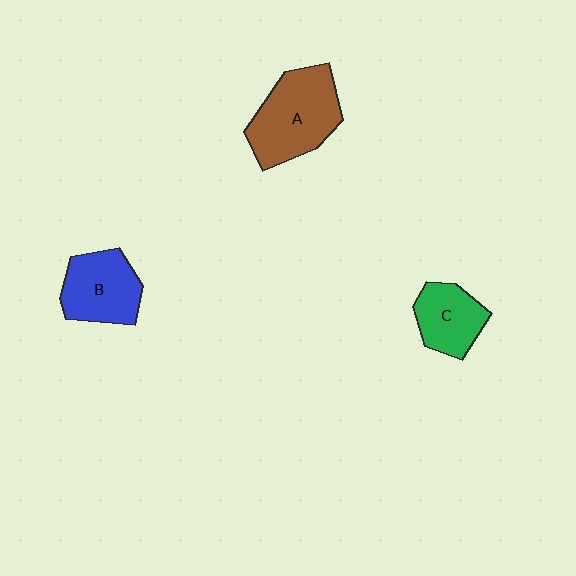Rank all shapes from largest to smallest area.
From largest to smallest: A (brown), B (blue), C (green).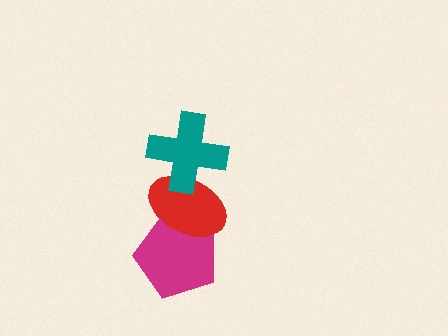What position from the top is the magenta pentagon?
The magenta pentagon is 3rd from the top.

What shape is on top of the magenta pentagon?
The red ellipse is on top of the magenta pentagon.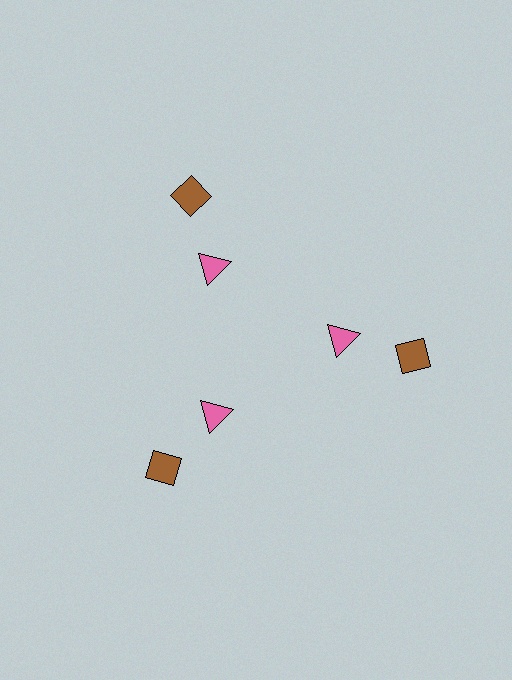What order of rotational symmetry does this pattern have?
This pattern has 3-fold rotational symmetry.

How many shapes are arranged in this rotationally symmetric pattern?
There are 6 shapes, arranged in 3 groups of 2.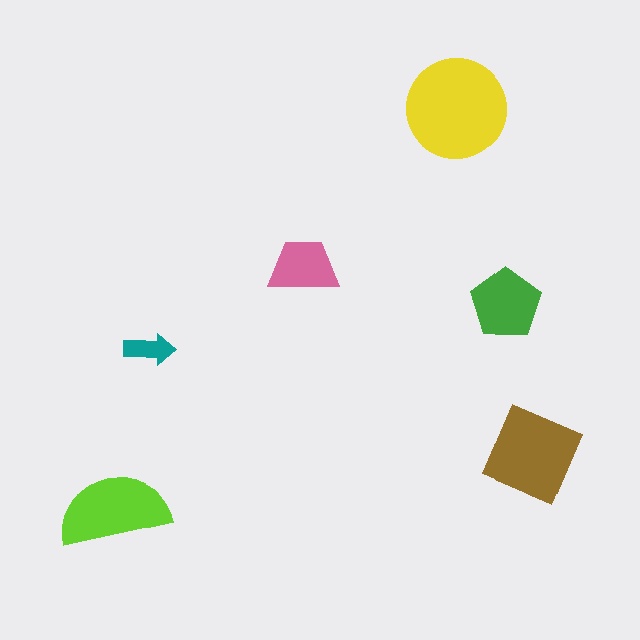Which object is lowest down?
The lime semicircle is bottommost.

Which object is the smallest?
The teal arrow.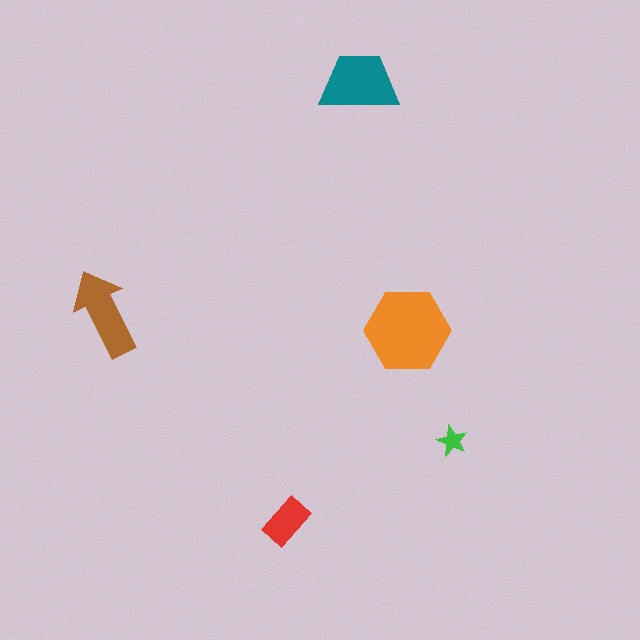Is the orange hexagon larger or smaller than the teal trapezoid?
Larger.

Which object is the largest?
The orange hexagon.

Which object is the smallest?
The green star.